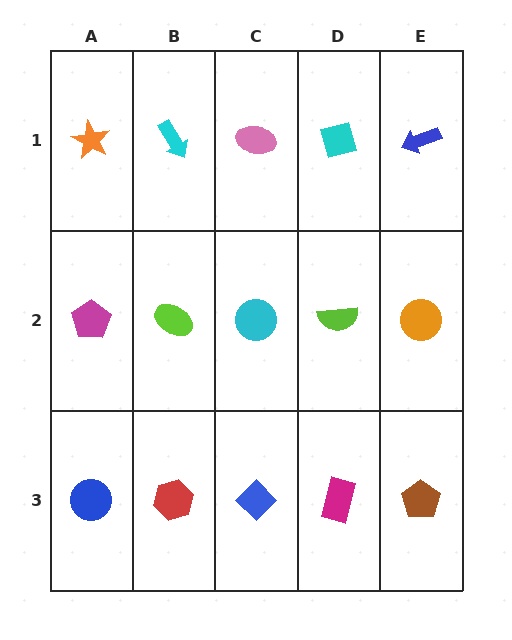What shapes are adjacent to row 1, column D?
A lime semicircle (row 2, column D), a pink ellipse (row 1, column C), a blue arrow (row 1, column E).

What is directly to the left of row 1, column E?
A cyan diamond.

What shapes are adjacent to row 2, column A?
An orange star (row 1, column A), a blue circle (row 3, column A), a lime ellipse (row 2, column B).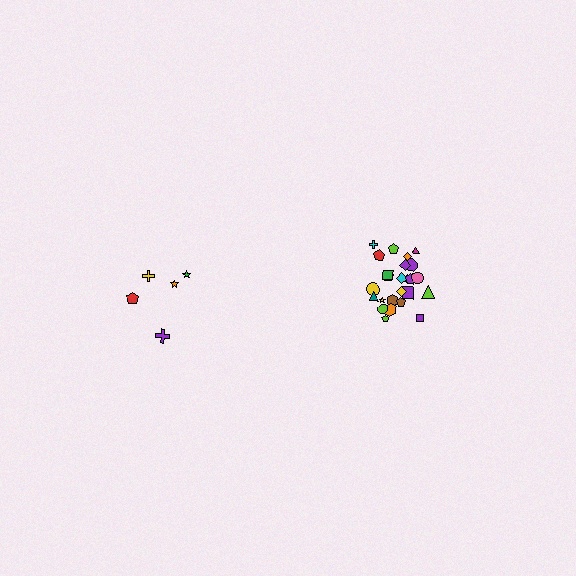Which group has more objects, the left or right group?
The right group.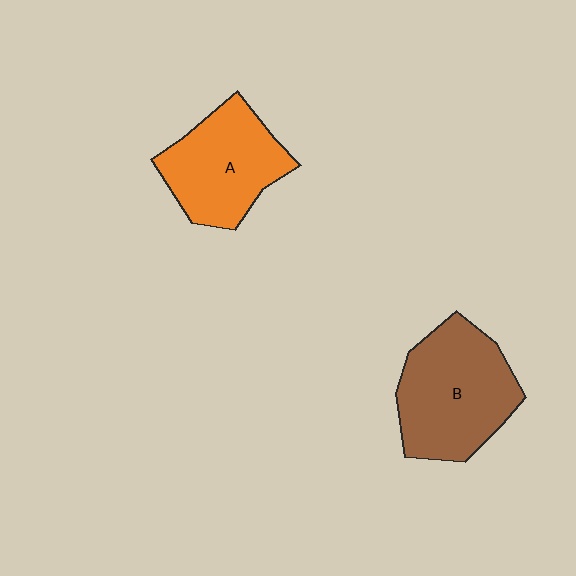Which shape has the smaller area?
Shape A (orange).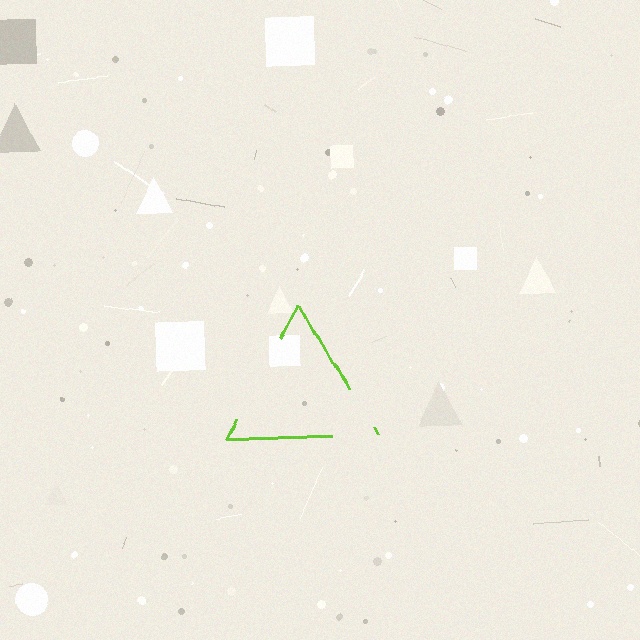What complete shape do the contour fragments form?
The contour fragments form a triangle.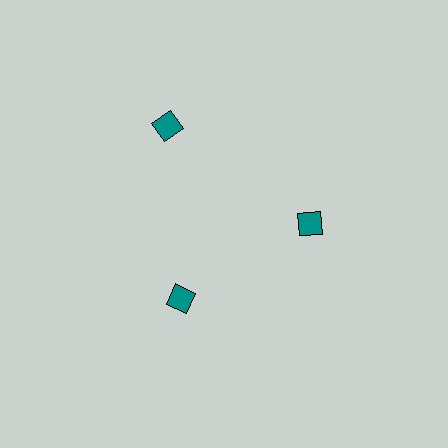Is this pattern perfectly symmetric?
No. The 3 teal diamonds are arranged in a ring, but one element near the 11 o'clock position is pushed outward from the center, breaking the 3-fold rotational symmetry.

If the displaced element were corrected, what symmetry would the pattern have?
It would have 3-fold rotational symmetry — the pattern would map onto itself every 120 degrees.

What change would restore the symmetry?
The symmetry would be restored by moving it inward, back onto the ring so that all 3 diamonds sit at equal angles and equal distance from the center.